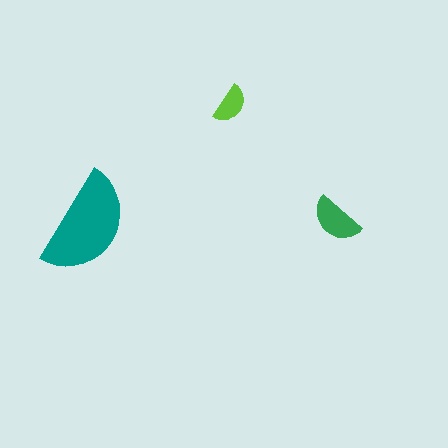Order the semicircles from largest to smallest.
the teal one, the green one, the lime one.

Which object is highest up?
The lime semicircle is topmost.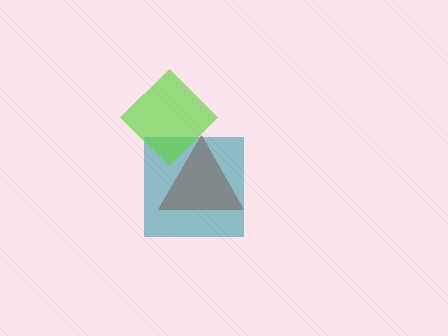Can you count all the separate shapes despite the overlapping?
Yes, there are 3 separate shapes.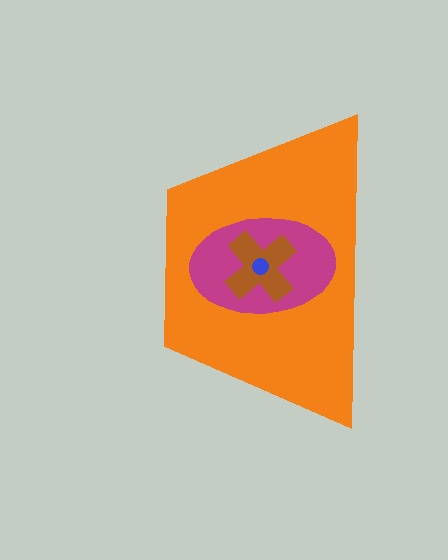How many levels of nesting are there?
4.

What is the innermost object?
The blue circle.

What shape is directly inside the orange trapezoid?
The magenta ellipse.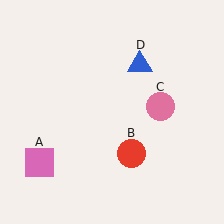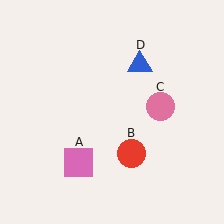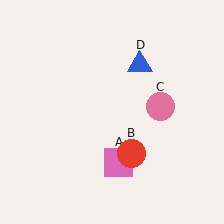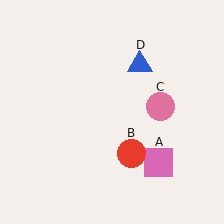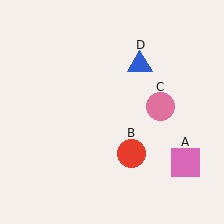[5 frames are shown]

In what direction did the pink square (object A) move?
The pink square (object A) moved right.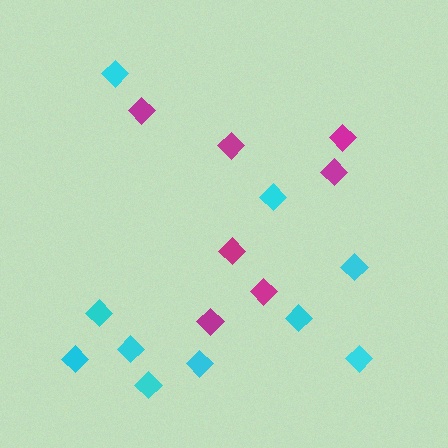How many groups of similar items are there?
There are 2 groups: one group of cyan diamonds (10) and one group of magenta diamonds (7).